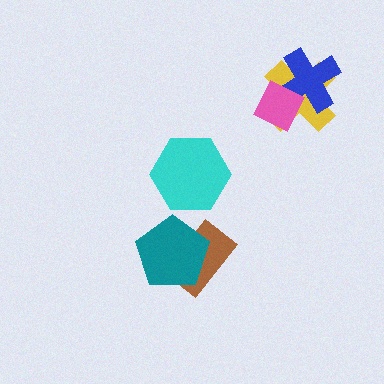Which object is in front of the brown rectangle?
The teal pentagon is in front of the brown rectangle.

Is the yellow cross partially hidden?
Yes, it is partially covered by another shape.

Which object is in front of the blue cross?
The pink diamond is in front of the blue cross.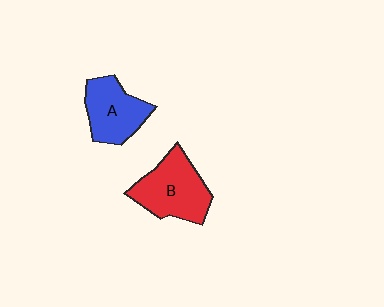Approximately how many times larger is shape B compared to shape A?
Approximately 1.2 times.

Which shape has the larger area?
Shape B (red).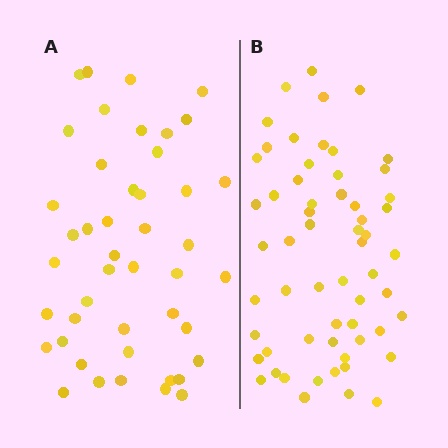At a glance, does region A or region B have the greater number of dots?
Region B (the right region) has more dots.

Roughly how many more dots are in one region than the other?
Region B has approximately 15 more dots than region A.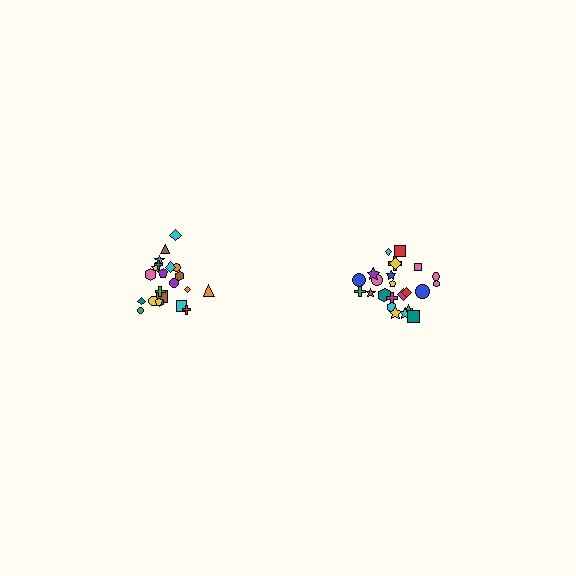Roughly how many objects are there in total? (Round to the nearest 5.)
Roughly 45 objects in total.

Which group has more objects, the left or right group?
The right group.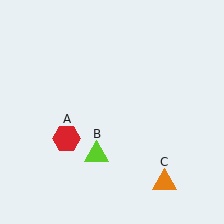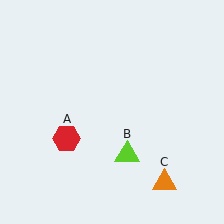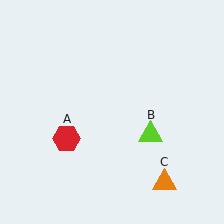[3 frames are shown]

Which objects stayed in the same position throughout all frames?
Red hexagon (object A) and orange triangle (object C) remained stationary.